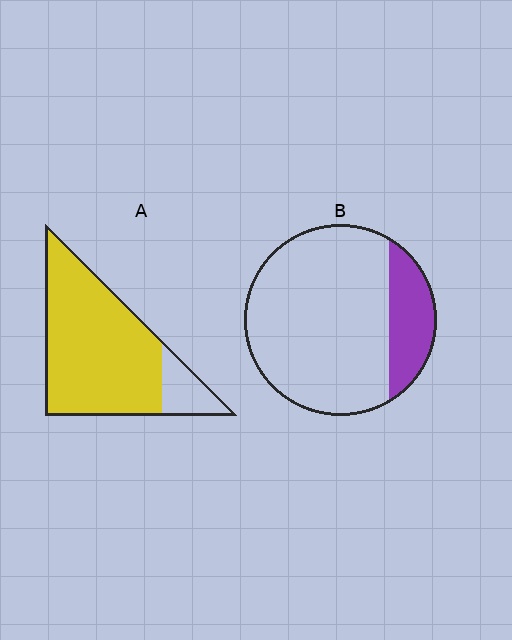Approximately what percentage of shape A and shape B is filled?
A is approximately 85% and B is approximately 20%.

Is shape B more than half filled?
No.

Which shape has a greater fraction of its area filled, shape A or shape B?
Shape A.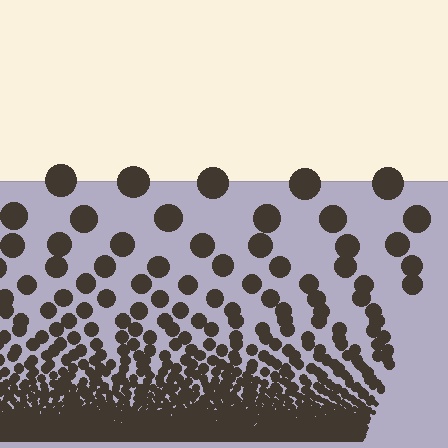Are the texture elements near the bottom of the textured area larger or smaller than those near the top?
Smaller. The gradient is inverted — elements near the bottom are smaller and denser.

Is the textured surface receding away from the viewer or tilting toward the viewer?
The surface appears to tilt toward the viewer. Texture elements get larger and sparser toward the top.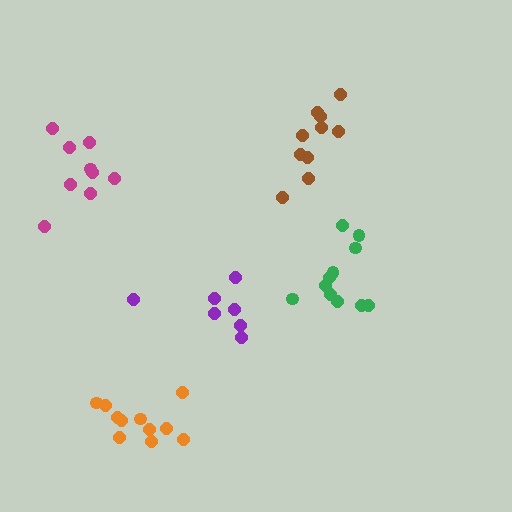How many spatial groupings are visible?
There are 5 spatial groupings.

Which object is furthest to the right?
The green cluster is rightmost.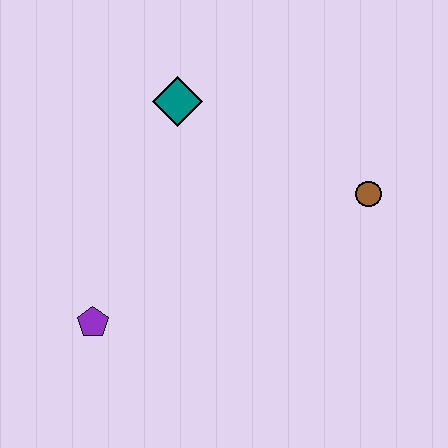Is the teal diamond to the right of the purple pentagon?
Yes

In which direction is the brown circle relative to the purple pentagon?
The brown circle is to the right of the purple pentagon.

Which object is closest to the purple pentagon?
The teal diamond is closest to the purple pentagon.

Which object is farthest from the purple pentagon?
The brown circle is farthest from the purple pentagon.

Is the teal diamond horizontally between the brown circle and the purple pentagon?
Yes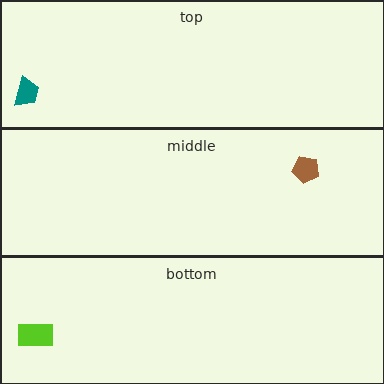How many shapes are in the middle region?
1.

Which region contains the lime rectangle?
The bottom region.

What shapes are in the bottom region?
The lime rectangle.